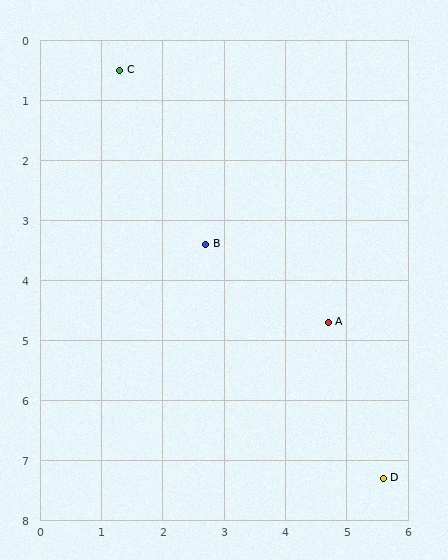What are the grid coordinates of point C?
Point C is at approximately (1.3, 0.5).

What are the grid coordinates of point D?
Point D is at approximately (5.6, 7.3).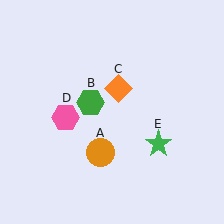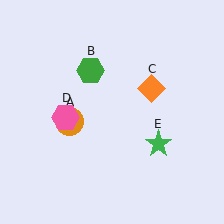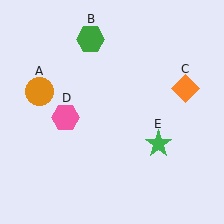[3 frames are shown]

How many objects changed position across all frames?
3 objects changed position: orange circle (object A), green hexagon (object B), orange diamond (object C).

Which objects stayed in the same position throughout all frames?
Pink hexagon (object D) and green star (object E) remained stationary.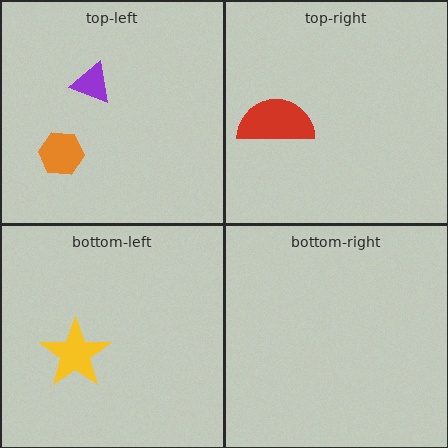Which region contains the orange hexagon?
The top-left region.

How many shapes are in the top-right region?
1.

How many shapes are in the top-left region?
2.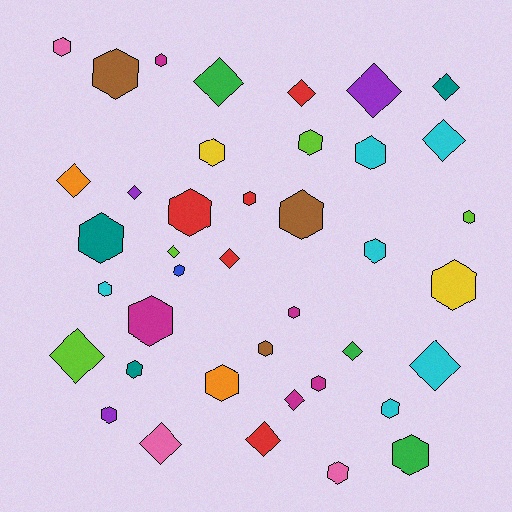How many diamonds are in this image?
There are 15 diamonds.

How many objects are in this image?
There are 40 objects.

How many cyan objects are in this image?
There are 6 cyan objects.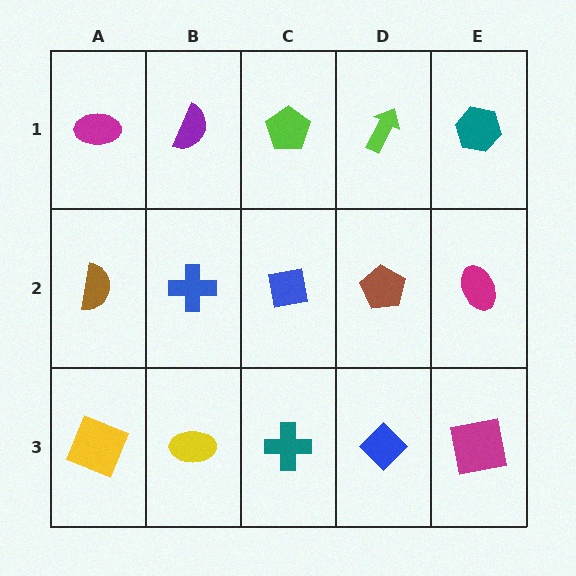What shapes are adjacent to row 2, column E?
A teal hexagon (row 1, column E), a magenta square (row 3, column E), a brown pentagon (row 2, column D).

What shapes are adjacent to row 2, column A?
A magenta ellipse (row 1, column A), a yellow square (row 3, column A), a blue cross (row 2, column B).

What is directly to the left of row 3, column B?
A yellow square.